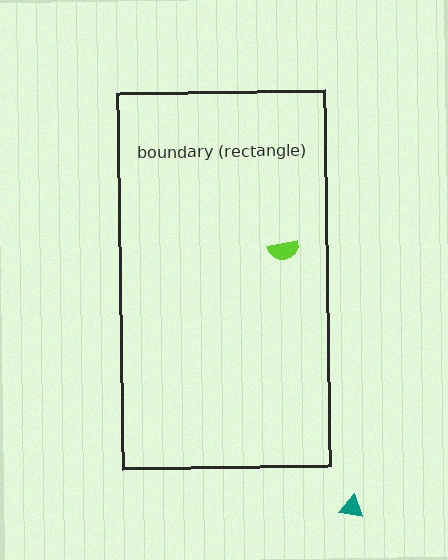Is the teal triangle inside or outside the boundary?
Outside.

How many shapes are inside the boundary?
1 inside, 1 outside.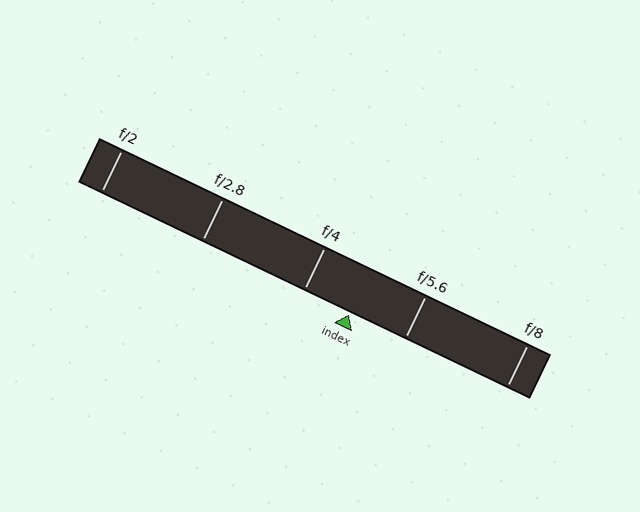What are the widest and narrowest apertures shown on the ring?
The widest aperture shown is f/2 and the narrowest is f/8.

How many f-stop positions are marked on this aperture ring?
There are 5 f-stop positions marked.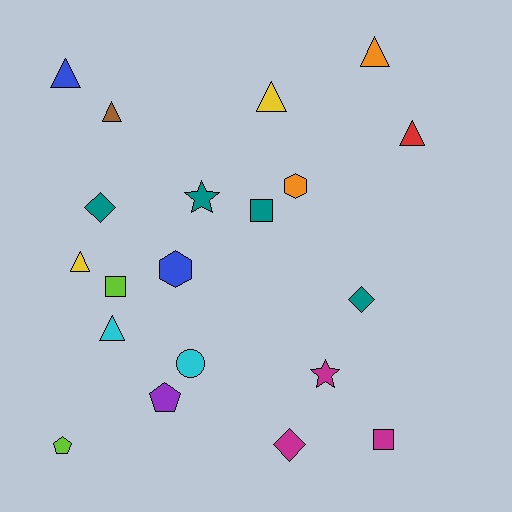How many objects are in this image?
There are 20 objects.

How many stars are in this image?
There are 2 stars.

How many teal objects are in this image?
There are 4 teal objects.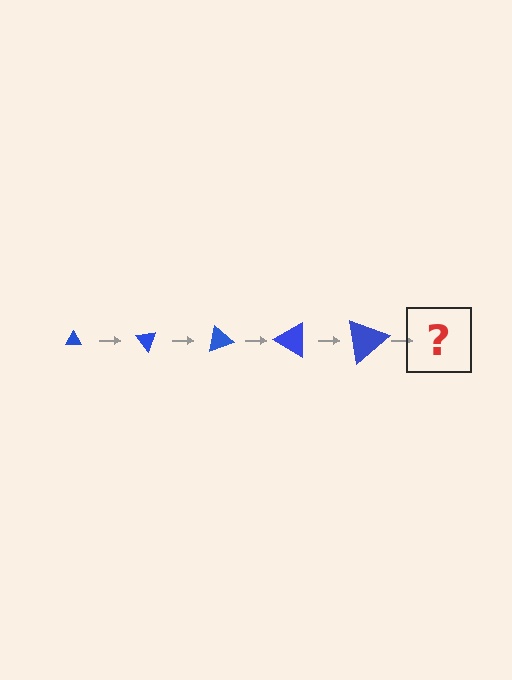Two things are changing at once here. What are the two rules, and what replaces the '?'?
The two rules are that the triangle grows larger each step and it rotates 50 degrees each step. The '?' should be a triangle, larger than the previous one and rotated 250 degrees from the start.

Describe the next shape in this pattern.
It should be a triangle, larger than the previous one and rotated 250 degrees from the start.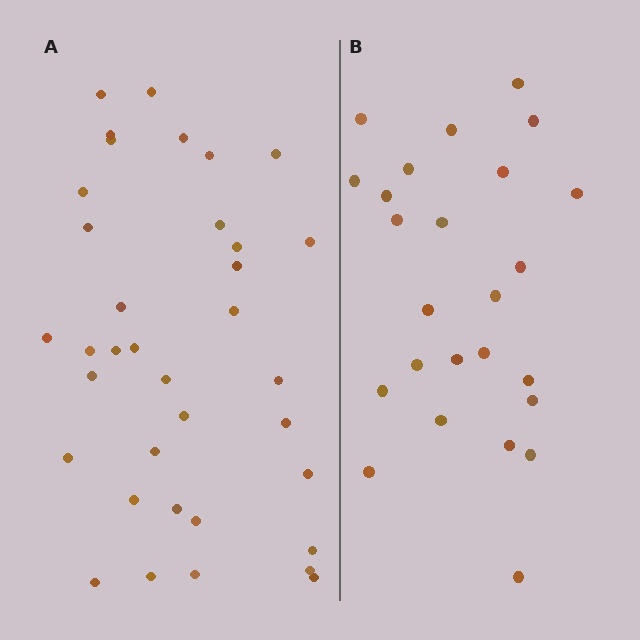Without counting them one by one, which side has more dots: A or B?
Region A (the left region) has more dots.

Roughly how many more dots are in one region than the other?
Region A has roughly 12 or so more dots than region B.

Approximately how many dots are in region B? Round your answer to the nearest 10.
About 20 dots. (The exact count is 25, which rounds to 20.)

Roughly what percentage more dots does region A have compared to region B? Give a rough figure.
About 45% more.